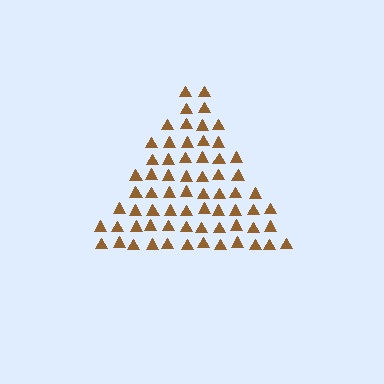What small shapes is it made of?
It is made of small triangles.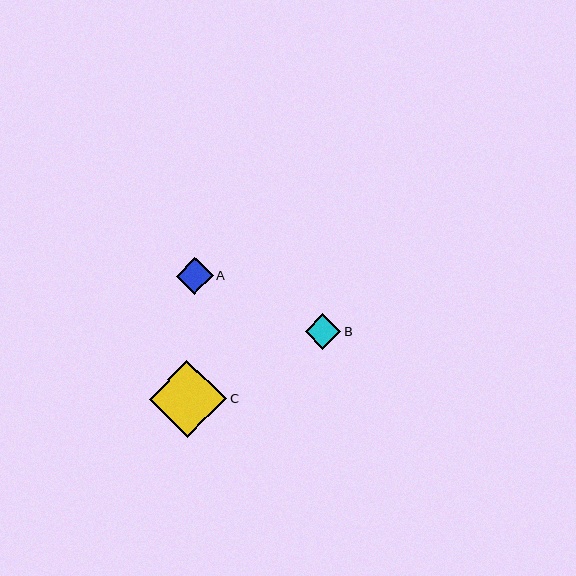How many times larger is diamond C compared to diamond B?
Diamond C is approximately 2.2 times the size of diamond B.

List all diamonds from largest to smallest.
From largest to smallest: C, A, B.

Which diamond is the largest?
Diamond C is the largest with a size of approximately 77 pixels.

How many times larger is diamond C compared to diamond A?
Diamond C is approximately 2.1 times the size of diamond A.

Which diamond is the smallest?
Diamond B is the smallest with a size of approximately 36 pixels.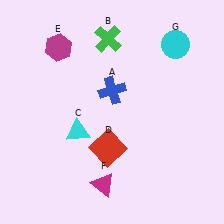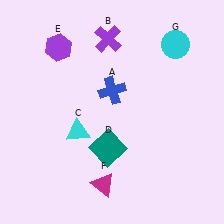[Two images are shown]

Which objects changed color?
B changed from green to purple. D changed from red to teal. E changed from magenta to purple.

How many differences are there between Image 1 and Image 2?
There are 3 differences between the two images.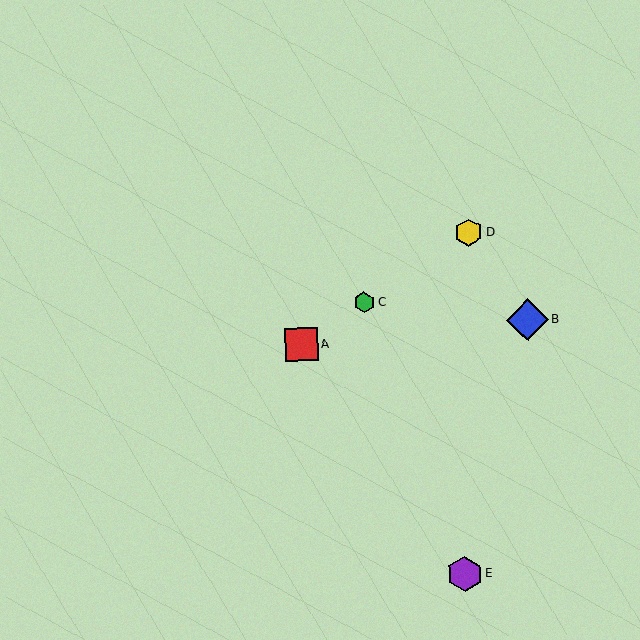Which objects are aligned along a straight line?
Objects A, C, D are aligned along a straight line.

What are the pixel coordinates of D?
Object D is at (469, 233).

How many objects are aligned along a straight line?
3 objects (A, C, D) are aligned along a straight line.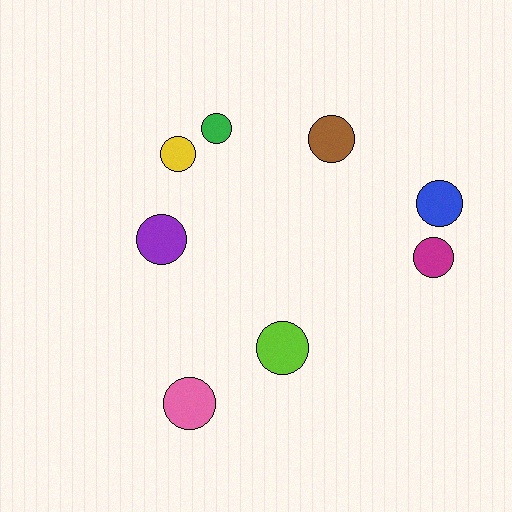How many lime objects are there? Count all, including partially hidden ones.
There is 1 lime object.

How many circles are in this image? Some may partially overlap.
There are 8 circles.